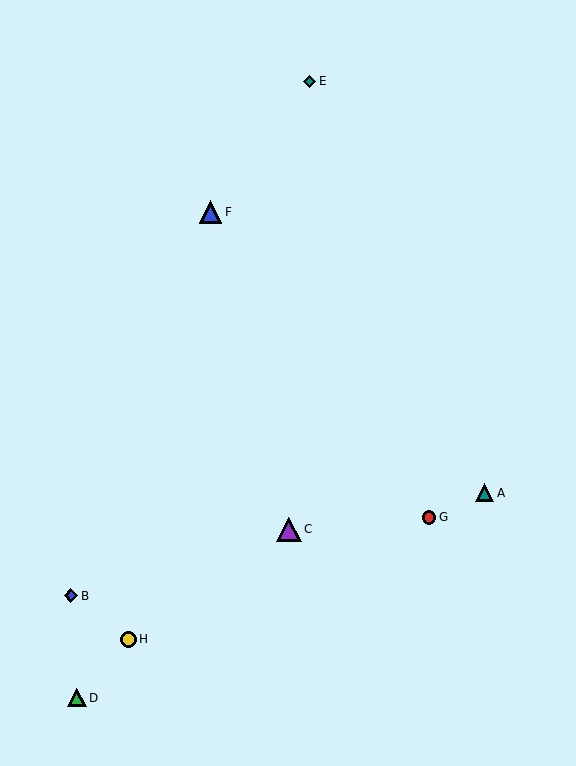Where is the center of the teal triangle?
The center of the teal triangle is at (485, 493).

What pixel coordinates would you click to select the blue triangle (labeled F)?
Click at (211, 212) to select the blue triangle F.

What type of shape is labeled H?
Shape H is a yellow circle.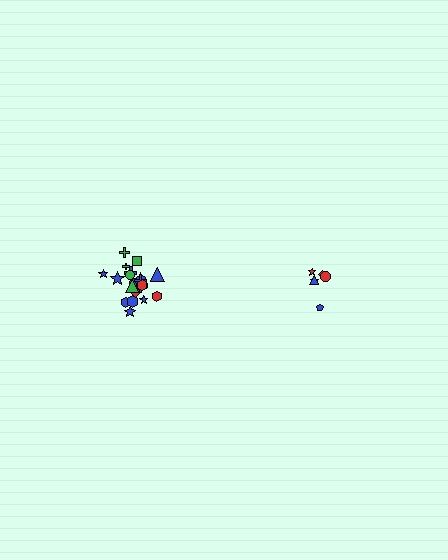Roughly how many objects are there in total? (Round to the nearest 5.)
Roughly 30 objects in total.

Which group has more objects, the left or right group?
The left group.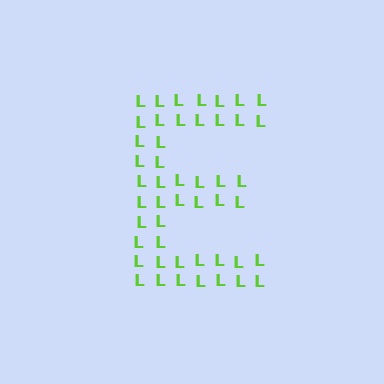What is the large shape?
The large shape is the letter E.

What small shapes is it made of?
It is made of small letter L's.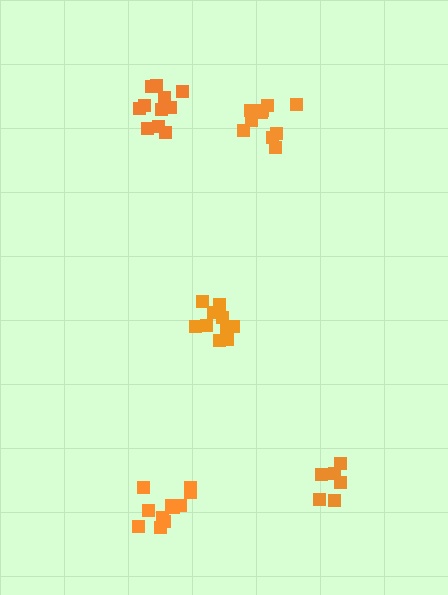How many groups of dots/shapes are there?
There are 5 groups.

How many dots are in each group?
Group 1: 11 dots, Group 2: 11 dots, Group 3: 6 dots, Group 4: 10 dots, Group 5: 11 dots (49 total).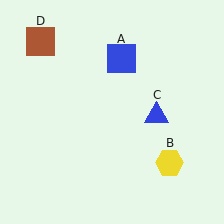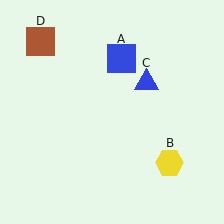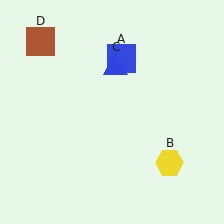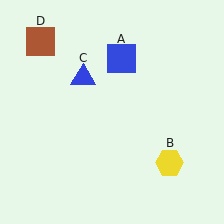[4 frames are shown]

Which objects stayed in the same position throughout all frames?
Blue square (object A) and yellow hexagon (object B) and brown square (object D) remained stationary.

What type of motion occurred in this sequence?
The blue triangle (object C) rotated counterclockwise around the center of the scene.